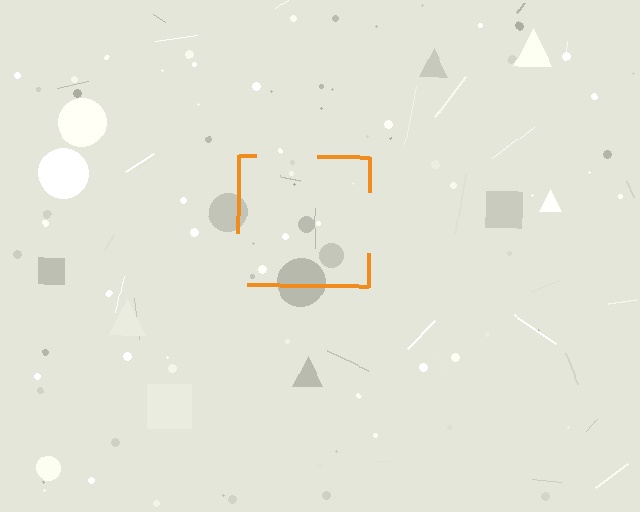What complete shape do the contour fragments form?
The contour fragments form a square.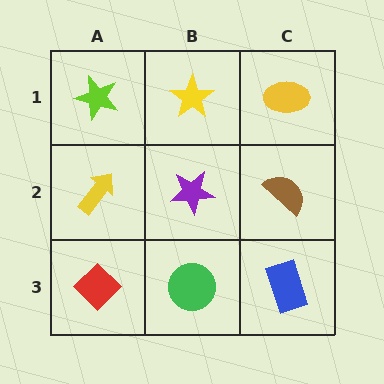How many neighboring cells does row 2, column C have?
3.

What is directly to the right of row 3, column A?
A green circle.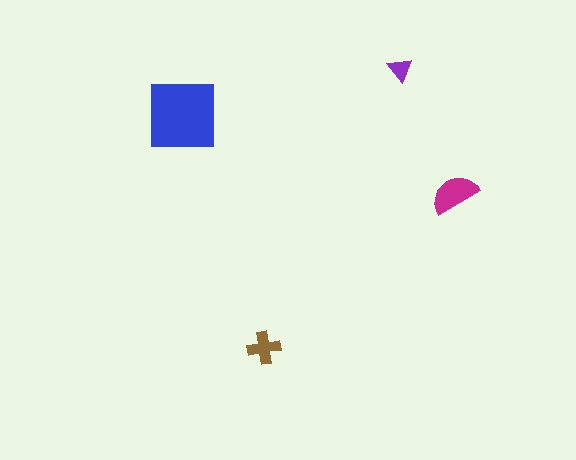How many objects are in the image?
There are 4 objects in the image.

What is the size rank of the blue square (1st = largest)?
1st.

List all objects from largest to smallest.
The blue square, the magenta semicircle, the brown cross, the purple triangle.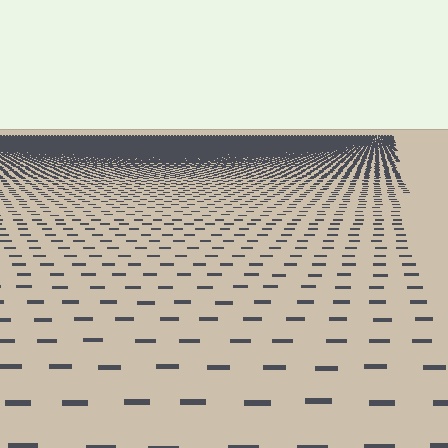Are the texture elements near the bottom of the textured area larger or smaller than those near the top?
Larger. Near the bottom, elements are closer to the viewer and appear at a bigger on-screen size.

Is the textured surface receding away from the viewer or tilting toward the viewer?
The surface is receding away from the viewer. Texture elements get smaller and denser toward the top.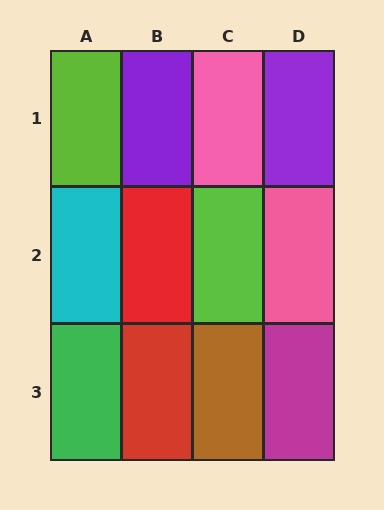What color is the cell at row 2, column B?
Red.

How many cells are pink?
2 cells are pink.